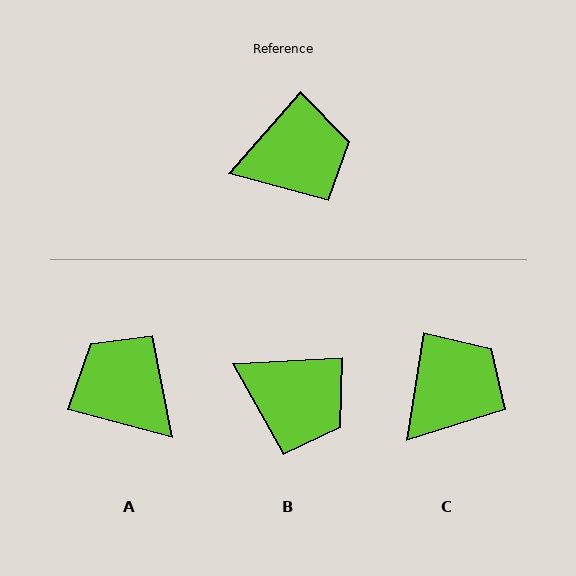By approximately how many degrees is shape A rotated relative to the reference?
Approximately 116 degrees counter-clockwise.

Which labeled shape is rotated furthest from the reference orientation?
A, about 116 degrees away.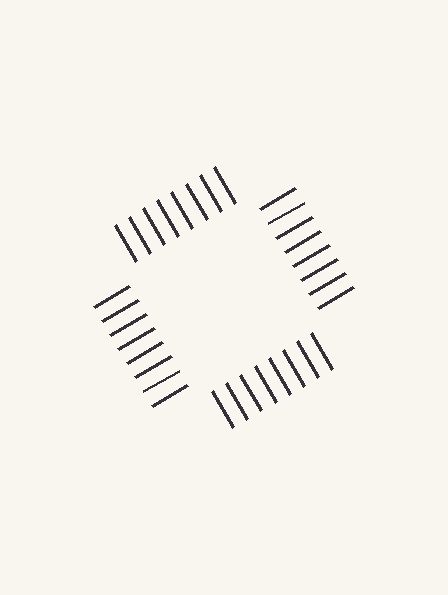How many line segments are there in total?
32 — 8 along each of the 4 edges.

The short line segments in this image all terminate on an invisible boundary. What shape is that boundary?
An illusory square — the line segments terminate on its edges but no continuous stroke is drawn.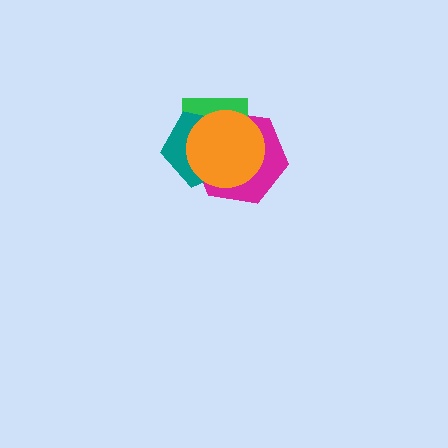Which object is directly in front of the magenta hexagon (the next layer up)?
The green square is directly in front of the magenta hexagon.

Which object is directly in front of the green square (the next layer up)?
The teal pentagon is directly in front of the green square.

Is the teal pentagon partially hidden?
Yes, it is partially covered by another shape.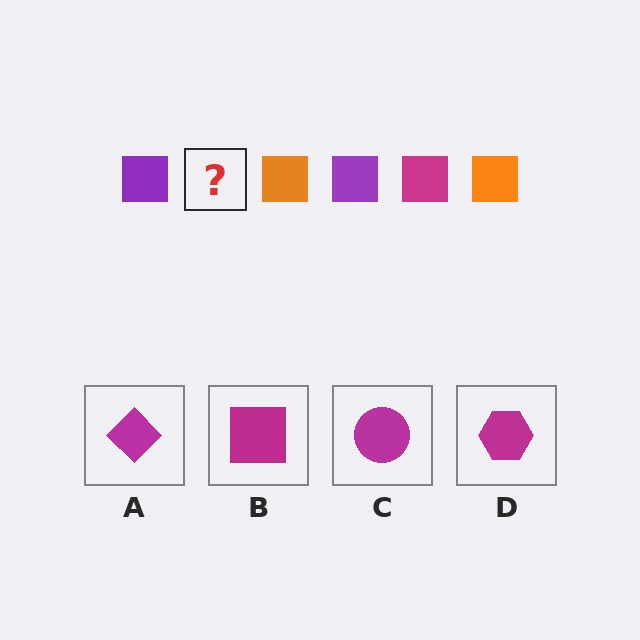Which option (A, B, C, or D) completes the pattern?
B.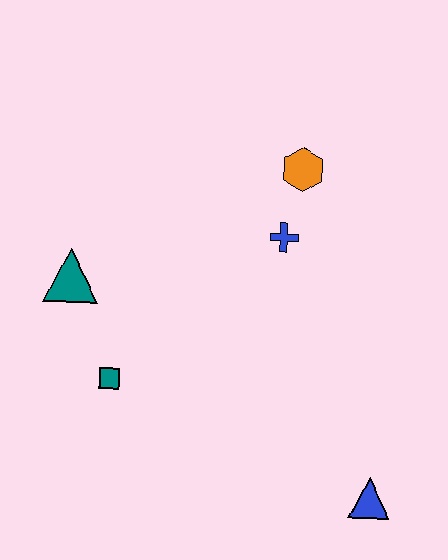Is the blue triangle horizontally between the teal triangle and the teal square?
No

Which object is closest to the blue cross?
The orange hexagon is closest to the blue cross.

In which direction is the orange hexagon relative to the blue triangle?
The orange hexagon is above the blue triangle.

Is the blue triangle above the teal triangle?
No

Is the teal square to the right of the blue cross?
No